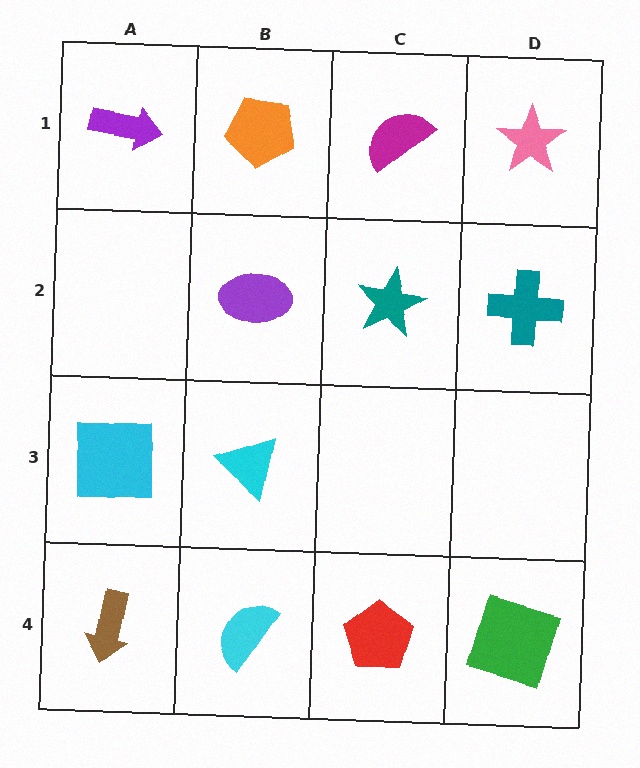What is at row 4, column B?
A cyan semicircle.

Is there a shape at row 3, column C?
No, that cell is empty.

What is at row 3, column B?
A cyan triangle.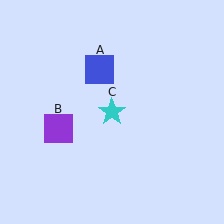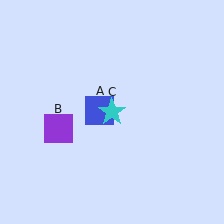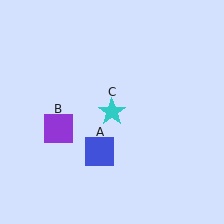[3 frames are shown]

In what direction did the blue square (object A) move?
The blue square (object A) moved down.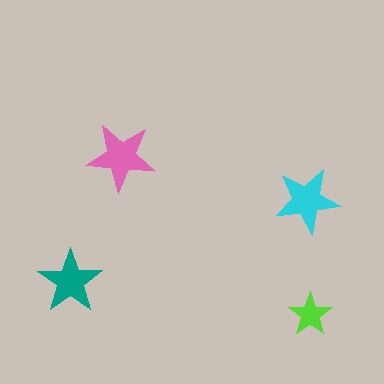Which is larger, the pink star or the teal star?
The pink one.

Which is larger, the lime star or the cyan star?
The cyan one.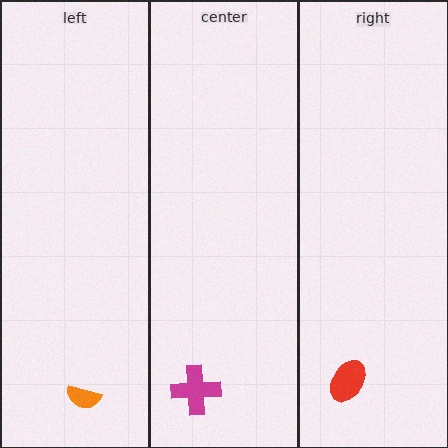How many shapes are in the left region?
1.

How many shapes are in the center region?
1.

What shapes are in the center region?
The magenta cross.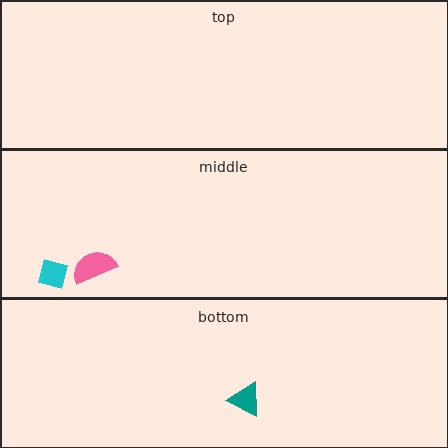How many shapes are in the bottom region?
1.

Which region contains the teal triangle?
The bottom region.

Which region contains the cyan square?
The middle region.